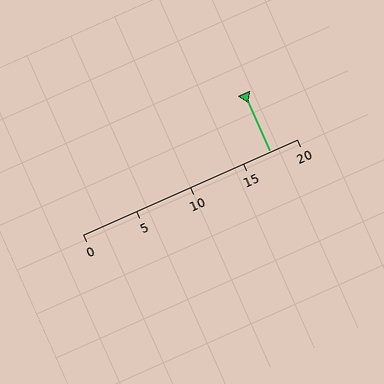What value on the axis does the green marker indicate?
The marker indicates approximately 17.5.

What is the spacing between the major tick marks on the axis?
The major ticks are spaced 5 apart.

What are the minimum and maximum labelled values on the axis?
The axis runs from 0 to 20.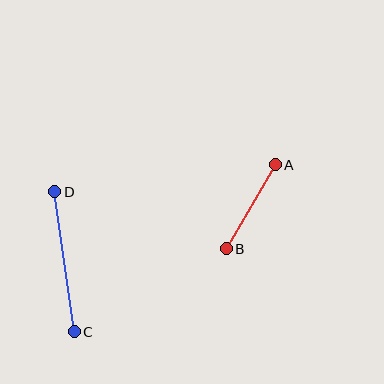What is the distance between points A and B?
The distance is approximately 97 pixels.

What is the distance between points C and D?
The distance is approximately 141 pixels.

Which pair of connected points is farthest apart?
Points C and D are farthest apart.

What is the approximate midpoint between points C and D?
The midpoint is at approximately (65, 262) pixels.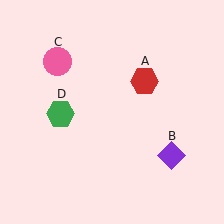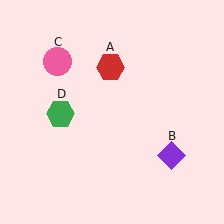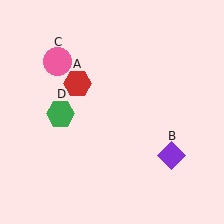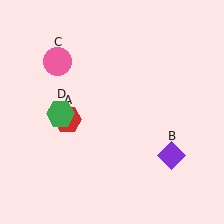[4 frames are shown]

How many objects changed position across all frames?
1 object changed position: red hexagon (object A).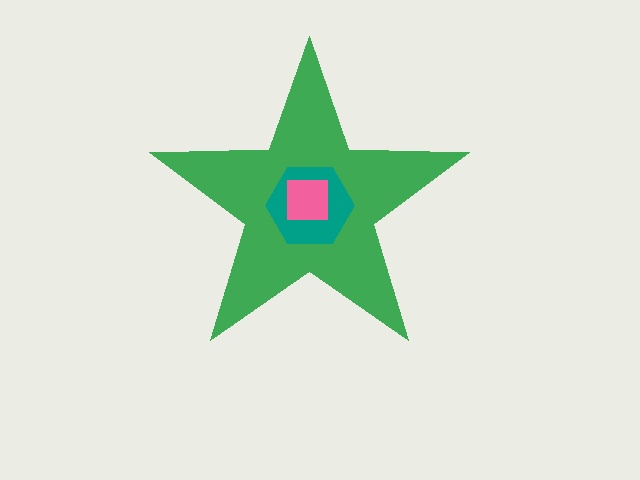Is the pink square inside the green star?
Yes.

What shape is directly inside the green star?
The teal hexagon.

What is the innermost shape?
The pink square.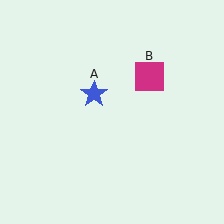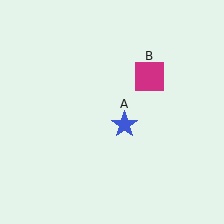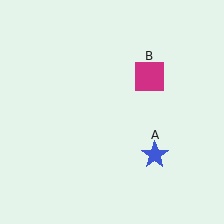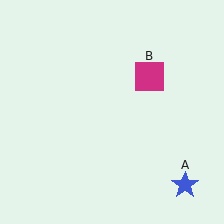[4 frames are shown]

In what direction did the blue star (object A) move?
The blue star (object A) moved down and to the right.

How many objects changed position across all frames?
1 object changed position: blue star (object A).